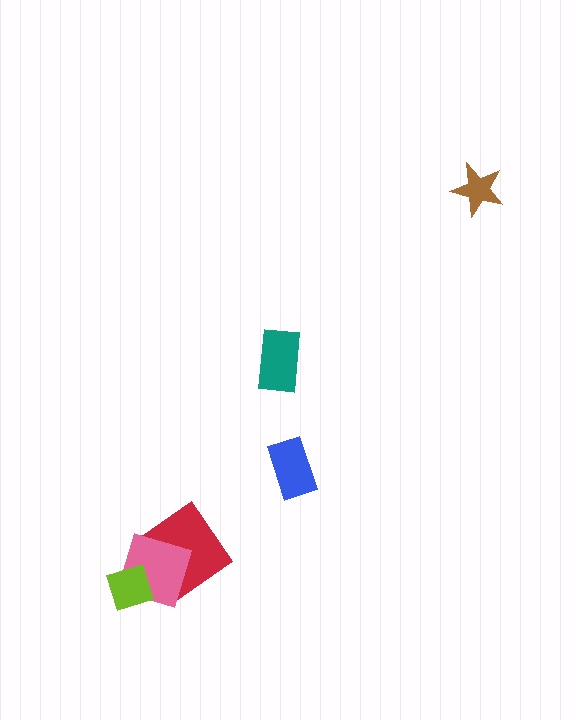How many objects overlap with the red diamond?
1 object overlaps with the red diamond.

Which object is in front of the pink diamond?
The lime diamond is in front of the pink diamond.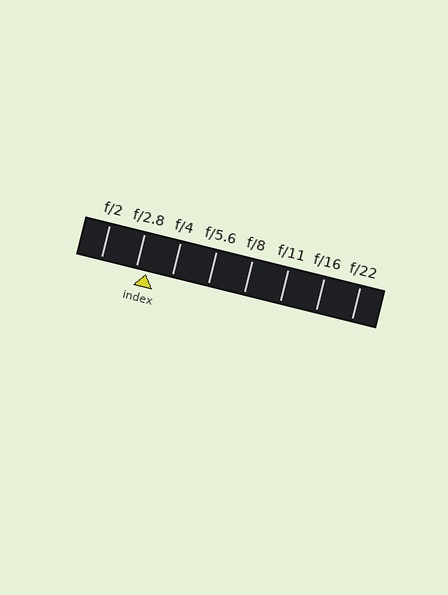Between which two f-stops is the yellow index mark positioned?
The index mark is between f/2.8 and f/4.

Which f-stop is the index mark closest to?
The index mark is closest to f/2.8.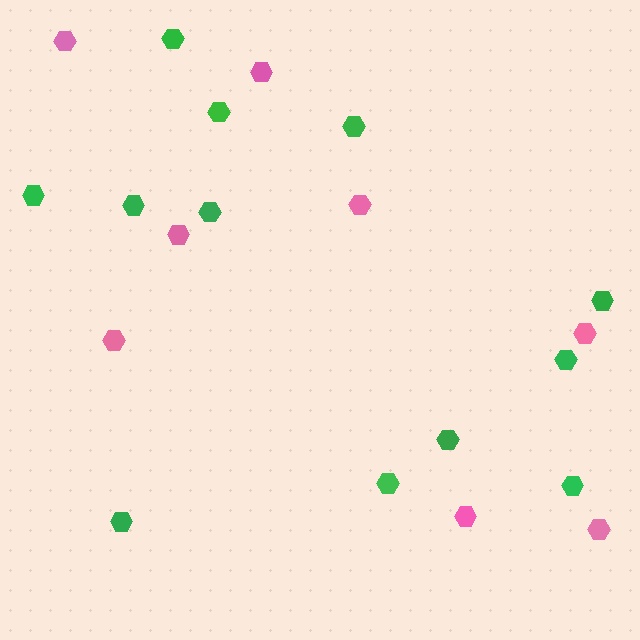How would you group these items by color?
There are 2 groups: one group of green hexagons (12) and one group of pink hexagons (8).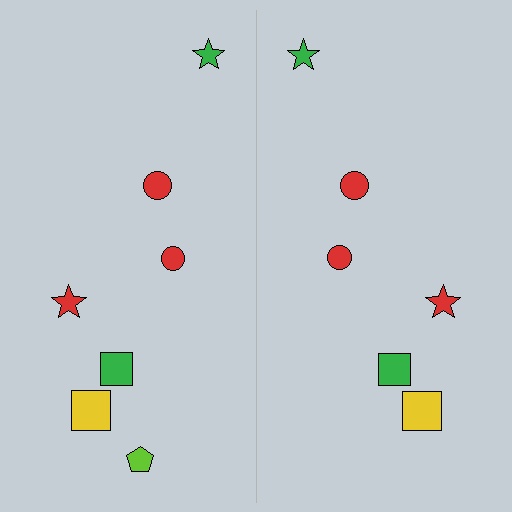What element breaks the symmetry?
A lime pentagon is missing from the right side.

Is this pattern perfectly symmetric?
No, the pattern is not perfectly symmetric. A lime pentagon is missing from the right side.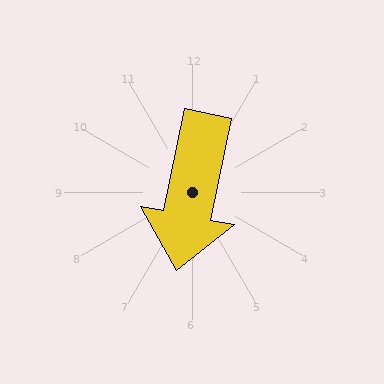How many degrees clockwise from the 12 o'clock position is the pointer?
Approximately 191 degrees.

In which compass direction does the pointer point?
South.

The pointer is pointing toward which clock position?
Roughly 6 o'clock.